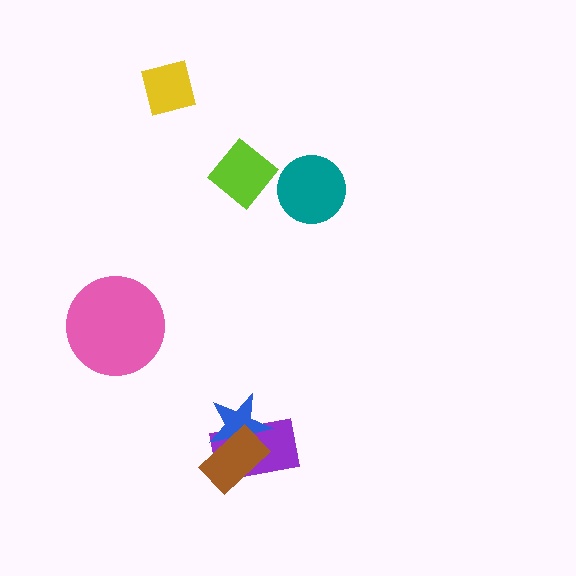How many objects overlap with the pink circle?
0 objects overlap with the pink circle.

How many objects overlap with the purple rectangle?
2 objects overlap with the purple rectangle.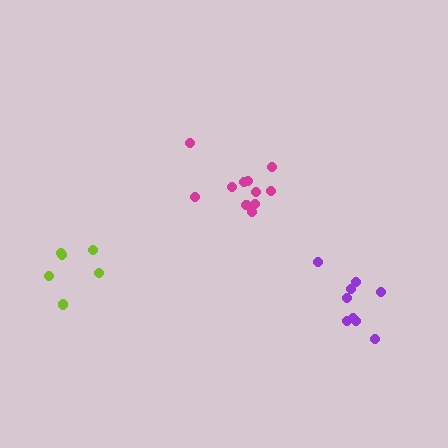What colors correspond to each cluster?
The clusters are colored: lime, purple, magenta.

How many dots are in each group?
Group 1: 6 dots, Group 2: 9 dots, Group 3: 12 dots (27 total).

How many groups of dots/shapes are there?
There are 3 groups.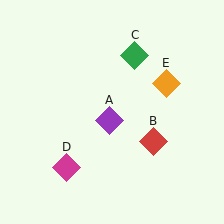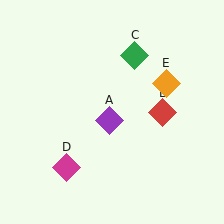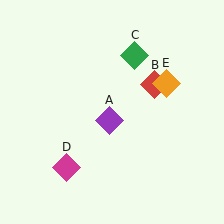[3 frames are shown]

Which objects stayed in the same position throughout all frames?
Purple diamond (object A) and green diamond (object C) and magenta diamond (object D) and orange diamond (object E) remained stationary.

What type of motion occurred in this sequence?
The red diamond (object B) rotated counterclockwise around the center of the scene.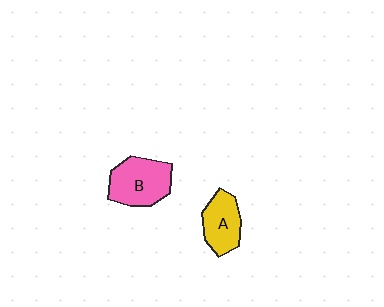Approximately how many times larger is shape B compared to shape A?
Approximately 1.3 times.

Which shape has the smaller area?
Shape A (yellow).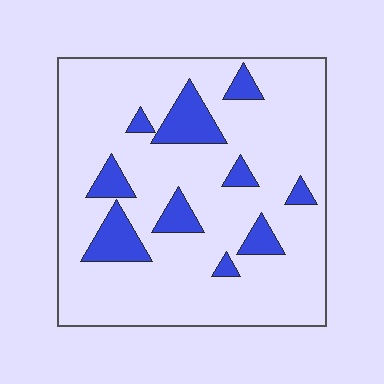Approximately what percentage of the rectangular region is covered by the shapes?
Approximately 15%.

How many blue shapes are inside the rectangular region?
10.